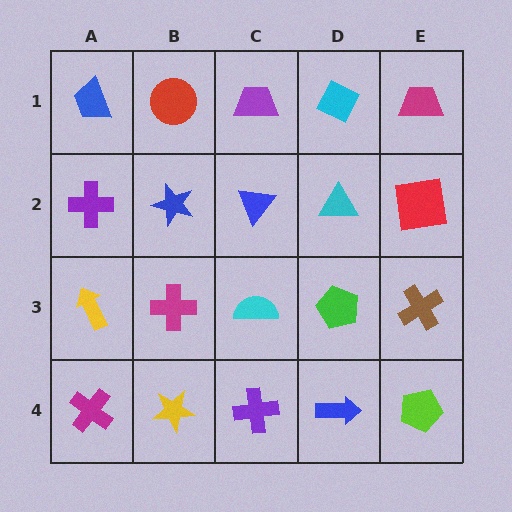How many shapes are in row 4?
5 shapes.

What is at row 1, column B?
A red circle.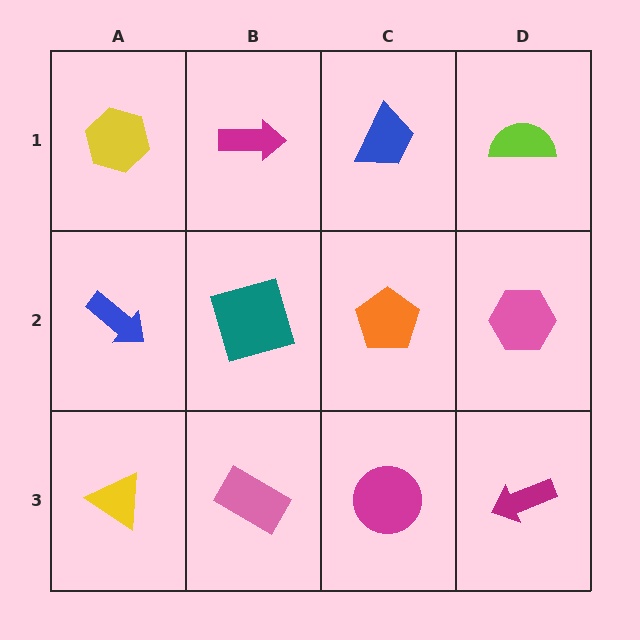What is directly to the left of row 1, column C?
A magenta arrow.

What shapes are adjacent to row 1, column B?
A teal square (row 2, column B), a yellow hexagon (row 1, column A), a blue trapezoid (row 1, column C).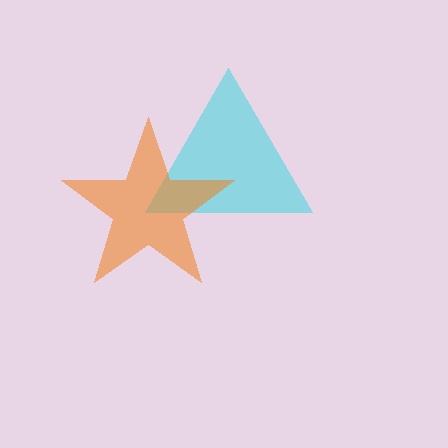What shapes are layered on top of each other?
The layered shapes are: a cyan triangle, an orange star.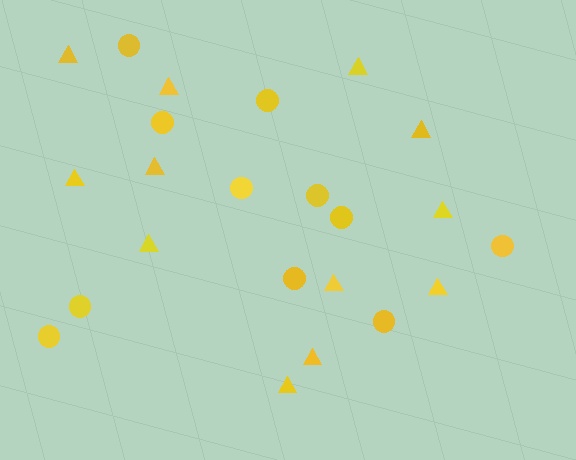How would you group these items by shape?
There are 2 groups: one group of triangles (12) and one group of circles (11).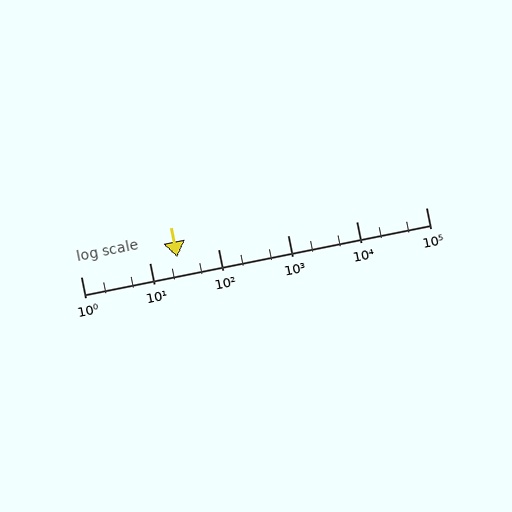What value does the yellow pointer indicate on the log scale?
The pointer indicates approximately 25.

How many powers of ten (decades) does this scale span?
The scale spans 5 decades, from 1 to 100000.